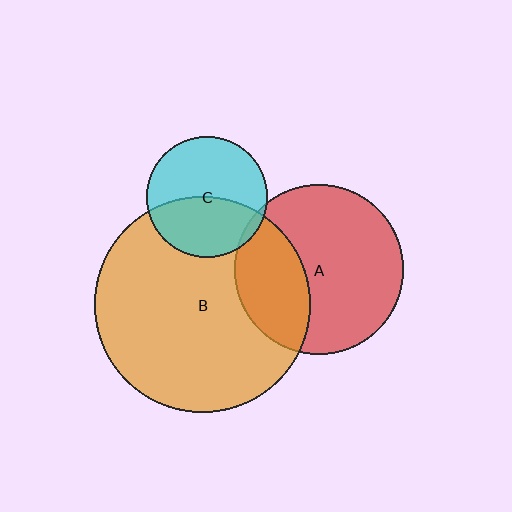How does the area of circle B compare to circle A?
Approximately 1.6 times.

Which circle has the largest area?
Circle B (orange).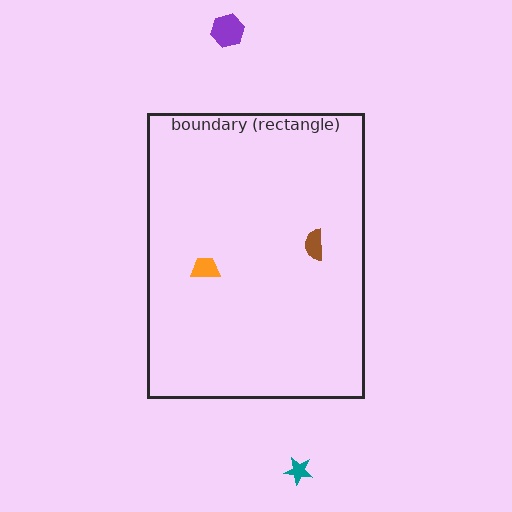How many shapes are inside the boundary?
2 inside, 2 outside.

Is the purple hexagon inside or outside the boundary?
Outside.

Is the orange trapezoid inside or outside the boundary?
Inside.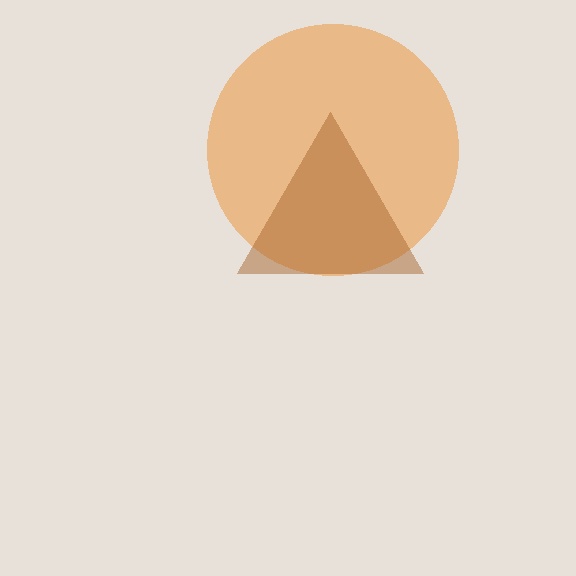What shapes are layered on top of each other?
The layered shapes are: an orange circle, a brown triangle.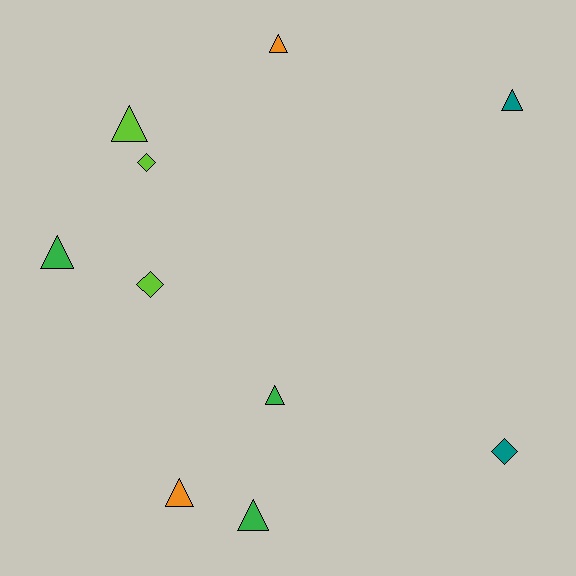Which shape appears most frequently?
Triangle, with 7 objects.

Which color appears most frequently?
Green, with 3 objects.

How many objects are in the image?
There are 10 objects.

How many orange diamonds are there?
There are no orange diamonds.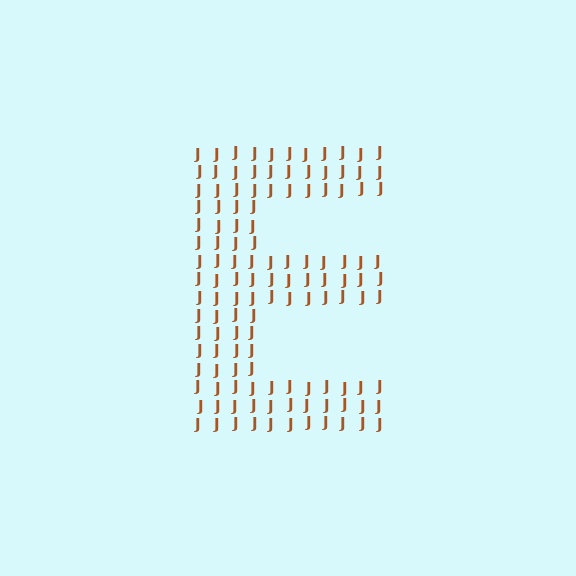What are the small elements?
The small elements are letter J's.